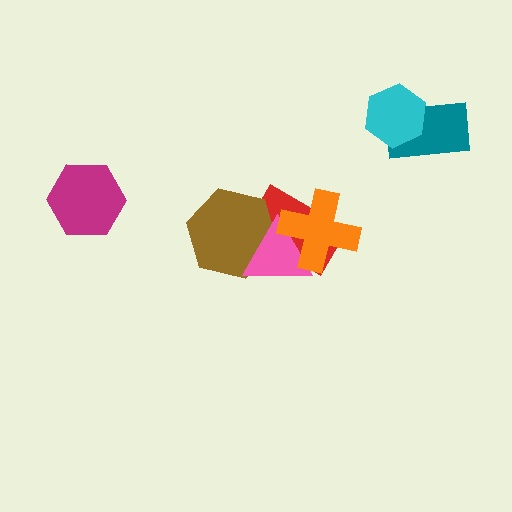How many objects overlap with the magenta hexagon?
0 objects overlap with the magenta hexagon.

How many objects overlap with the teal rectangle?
1 object overlaps with the teal rectangle.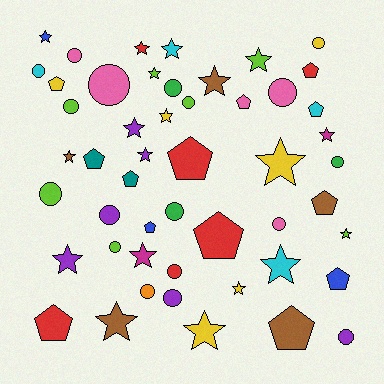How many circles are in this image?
There are 18 circles.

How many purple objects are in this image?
There are 6 purple objects.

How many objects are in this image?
There are 50 objects.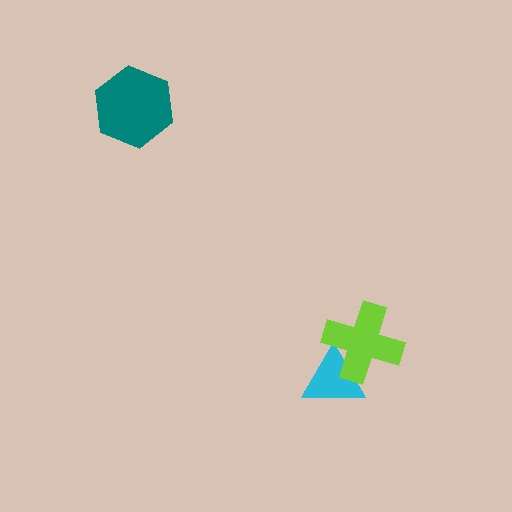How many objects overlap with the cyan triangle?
1 object overlaps with the cyan triangle.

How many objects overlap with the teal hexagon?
0 objects overlap with the teal hexagon.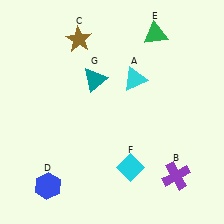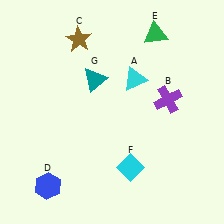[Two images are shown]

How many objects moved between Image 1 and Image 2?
1 object moved between the two images.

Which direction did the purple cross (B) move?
The purple cross (B) moved up.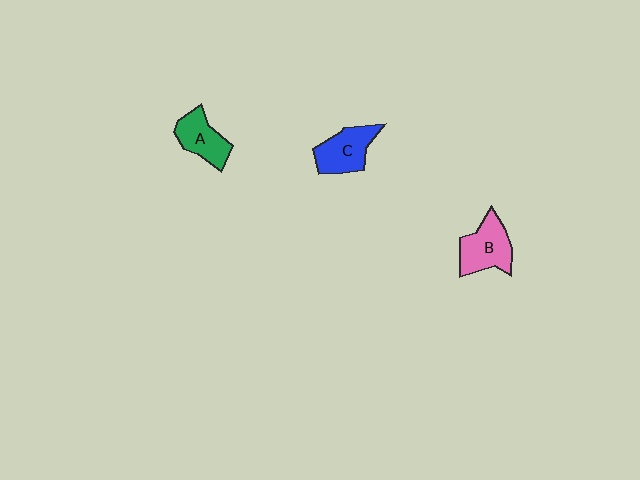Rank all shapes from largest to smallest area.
From largest to smallest: B (pink), C (blue), A (green).